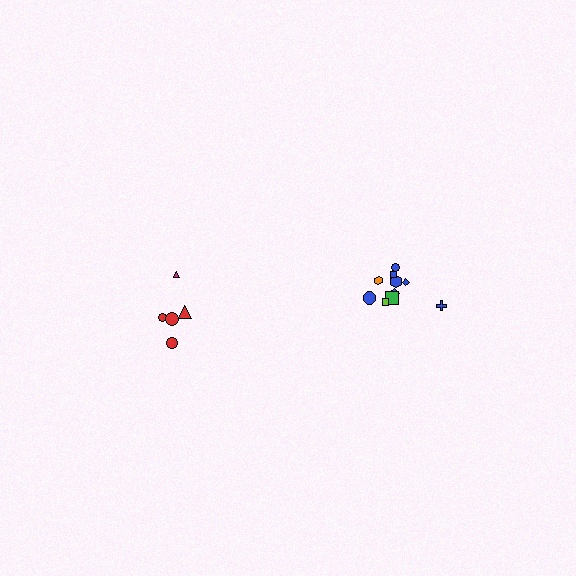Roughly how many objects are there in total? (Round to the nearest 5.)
Roughly 15 objects in total.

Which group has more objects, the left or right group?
The right group.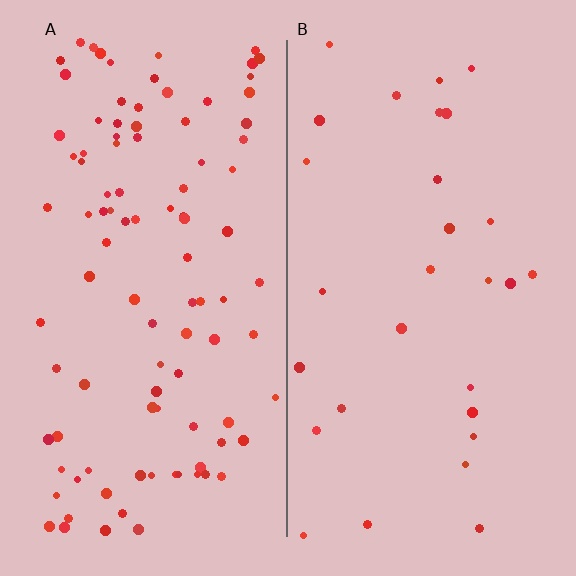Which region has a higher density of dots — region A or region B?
A (the left).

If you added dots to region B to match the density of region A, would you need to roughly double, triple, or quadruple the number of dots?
Approximately triple.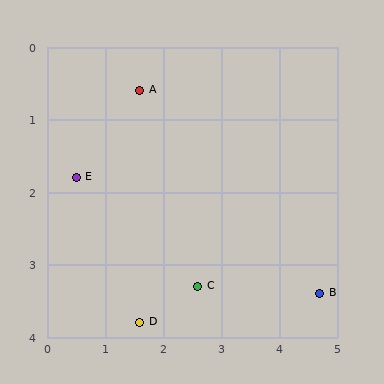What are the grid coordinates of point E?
Point E is at approximately (0.5, 1.8).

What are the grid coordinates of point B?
Point B is at approximately (4.7, 3.4).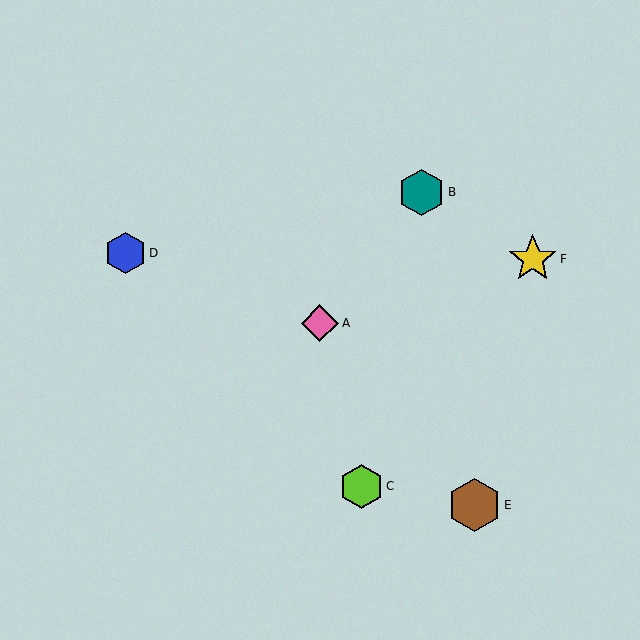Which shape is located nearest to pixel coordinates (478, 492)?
The brown hexagon (labeled E) at (474, 505) is nearest to that location.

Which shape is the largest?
The brown hexagon (labeled E) is the largest.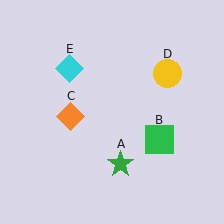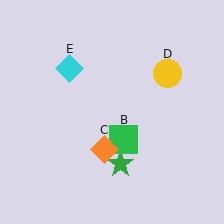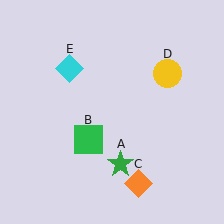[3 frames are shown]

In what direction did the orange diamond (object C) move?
The orange diamond (object C) moved down and to the right.